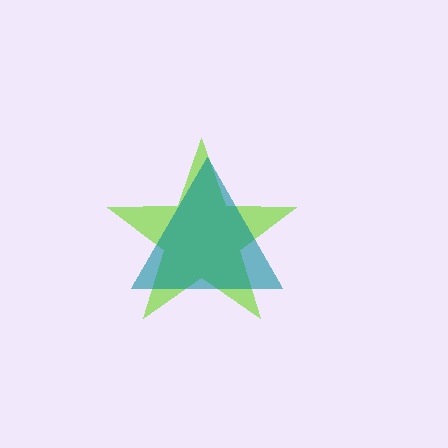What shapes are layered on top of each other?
The layered shapes are: a lime star, a teal triangle.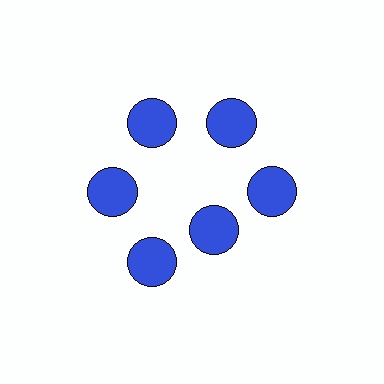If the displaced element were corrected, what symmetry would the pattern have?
It would have 6-fold rotational symmetry — the pattern would map onto itself every 60 degrees.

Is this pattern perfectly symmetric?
No. The 6 blue circles are arranged in a ring, but one element near the 5 o'clock position is pulled inward toward the center, breaking the 6-fold rotational symmetry.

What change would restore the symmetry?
The symmetry would be restored by moving it outward, back onto the ring so that all 6 circles sit at equal angles and equal distance from the center.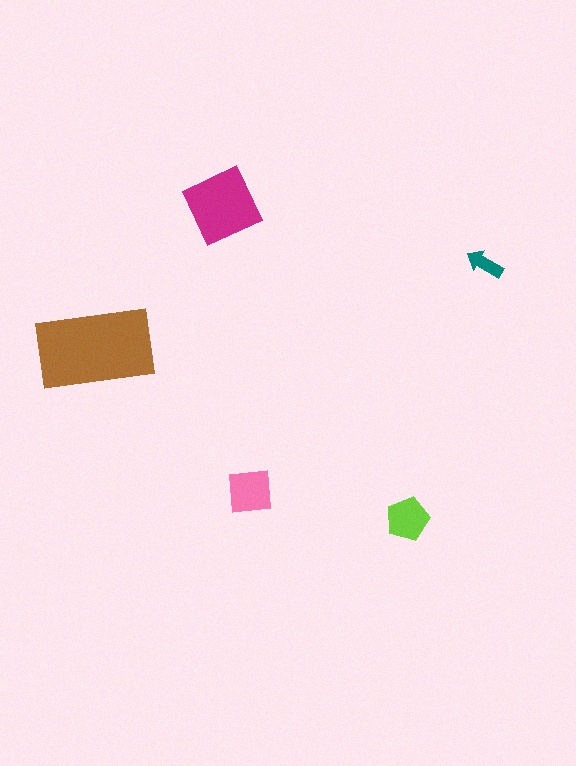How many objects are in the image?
There are 5 objects in the image.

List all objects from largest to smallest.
The brown rectangle, the magenta square, the pink square, the lime pentagon, the teal arrow.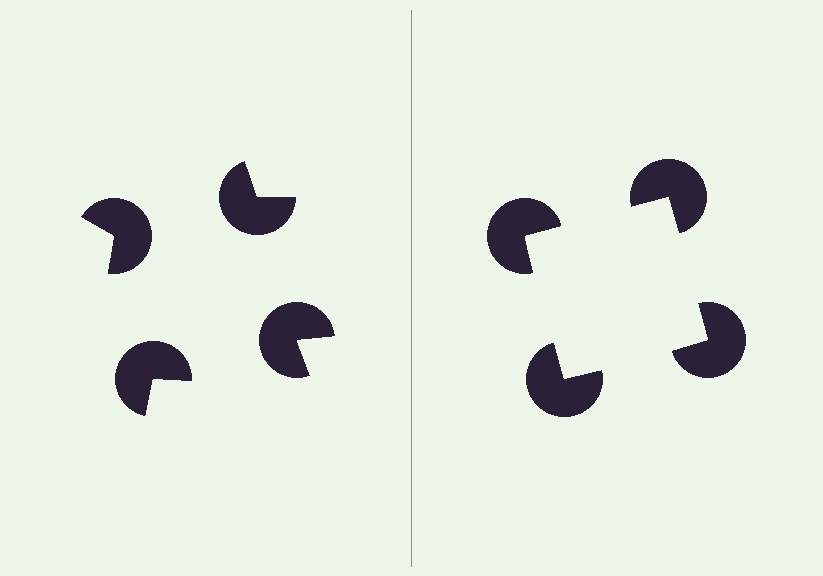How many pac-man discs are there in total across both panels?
8 — 4 on each side.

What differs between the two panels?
The pac-man discs are positioned identically on both sides; only the wedge orientations differ. On the right they align to a square; on the left they are misaligned.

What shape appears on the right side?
An illusory square.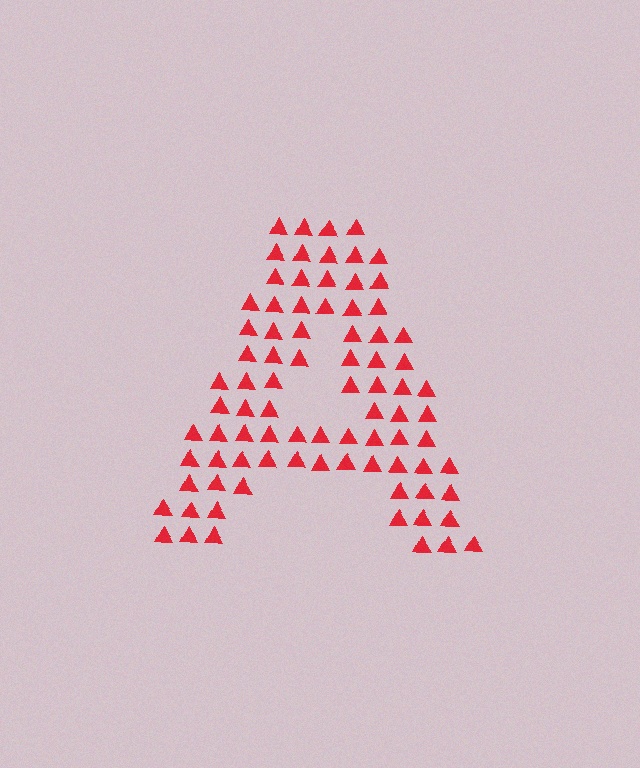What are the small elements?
The small elements are triangles.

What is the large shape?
The large shape is the letter A.